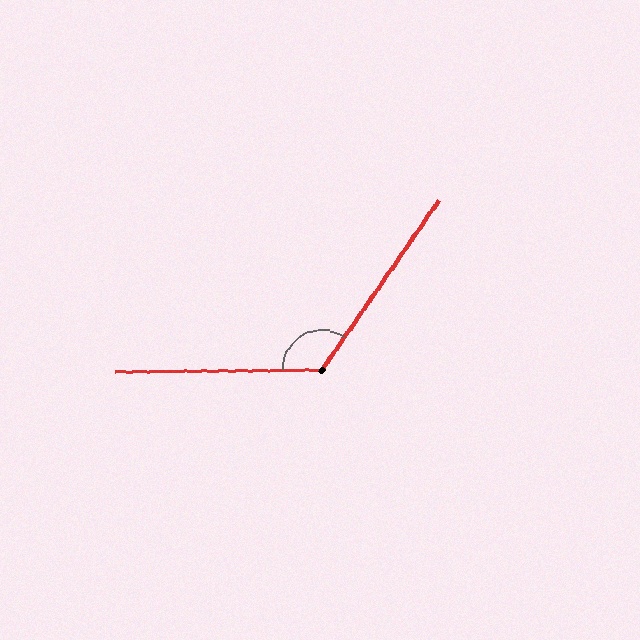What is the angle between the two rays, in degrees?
Approximately 125 degrees.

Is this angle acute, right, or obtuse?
It is obtuse.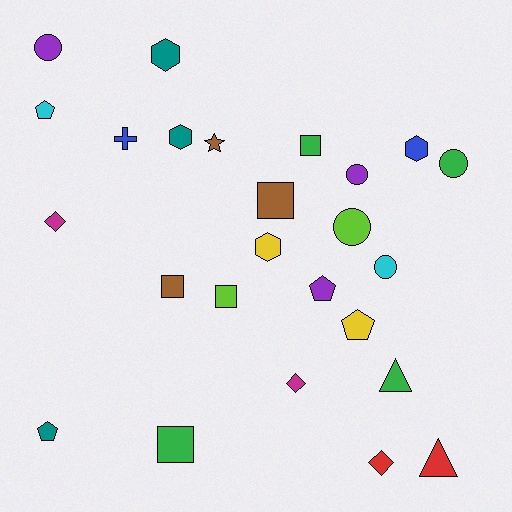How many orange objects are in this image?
There are no orange objects.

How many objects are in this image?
There are 25 objects.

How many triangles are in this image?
There are 2 triangles.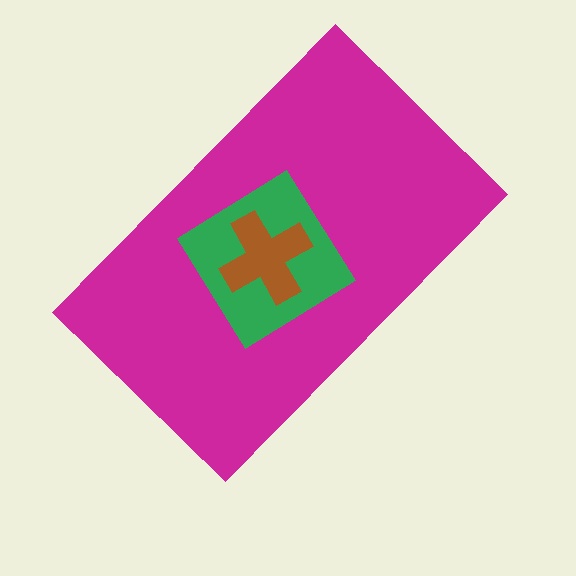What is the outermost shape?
The magenta rectangle.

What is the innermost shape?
The brown cross.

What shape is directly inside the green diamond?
The brown cross.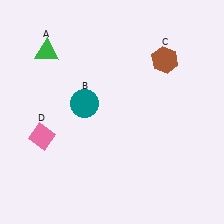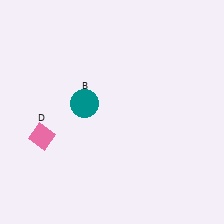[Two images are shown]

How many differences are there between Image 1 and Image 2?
There are 2 differences between the two images.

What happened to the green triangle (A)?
The green triangle (A) was removed in Image 2. It was in the top-left area of Image 1.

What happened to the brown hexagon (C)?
The brown hexagon (C) was removed in Image 2. It was in the top-right area of Image 1.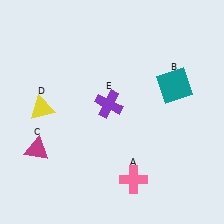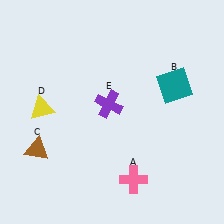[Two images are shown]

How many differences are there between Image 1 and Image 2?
There is 1 difference between the two images.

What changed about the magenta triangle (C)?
In Image 1, C is magenta. In Image 2, it changed to brown.